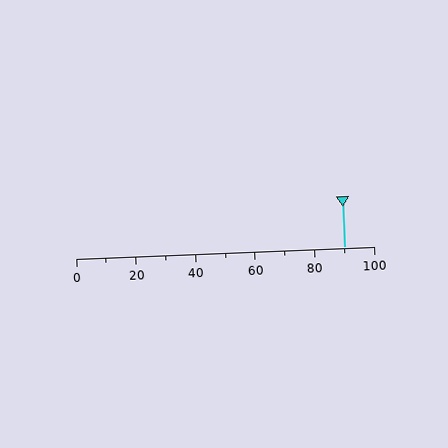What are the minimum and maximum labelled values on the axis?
The axis runs from 0 to 100.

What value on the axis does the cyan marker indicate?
The marker indicates approximately 90.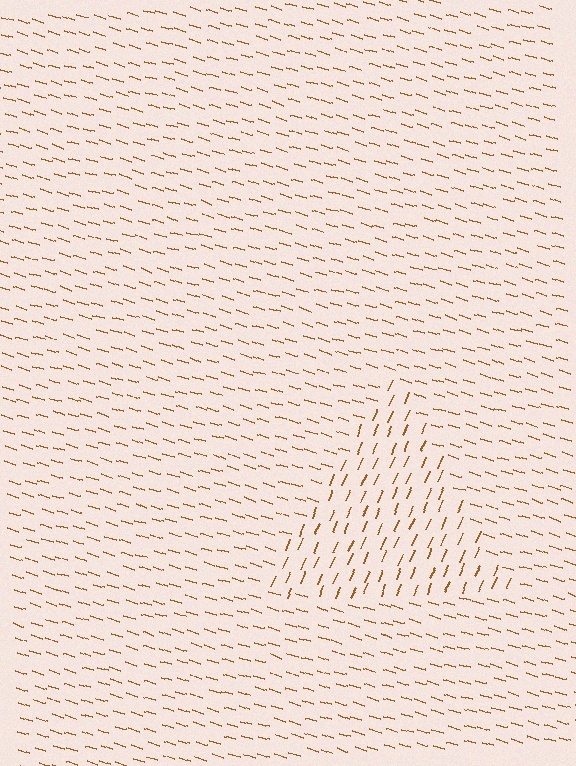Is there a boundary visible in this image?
Yes, there is a texture boundary formed by a change in line orientation.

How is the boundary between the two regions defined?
The boundary is defined purely by a change in line orientation (approximately 84 degrees difference). All lines are the same color and thickness.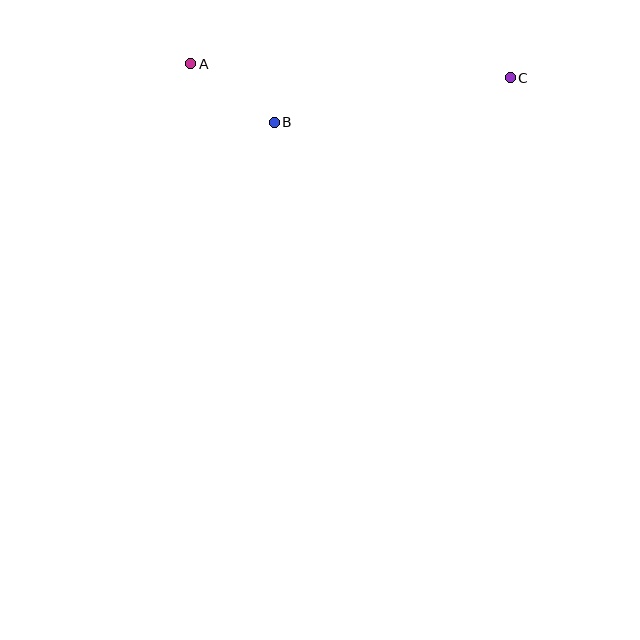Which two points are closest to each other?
Points A and B are closest to each other.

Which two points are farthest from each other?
Points A and C are farthest from each other.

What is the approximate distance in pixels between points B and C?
The distance between B and C is approximately 240 pixels.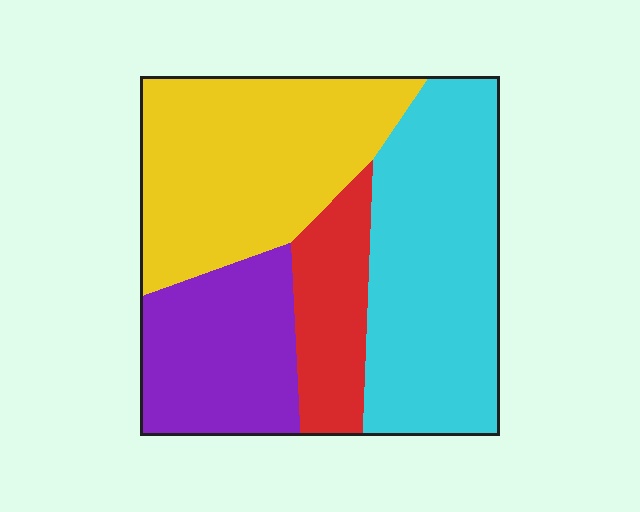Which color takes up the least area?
Red, at roughly 15%.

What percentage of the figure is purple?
Purple covers around 20% of the figure.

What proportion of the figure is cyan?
Cyan covers about 35% of the figure.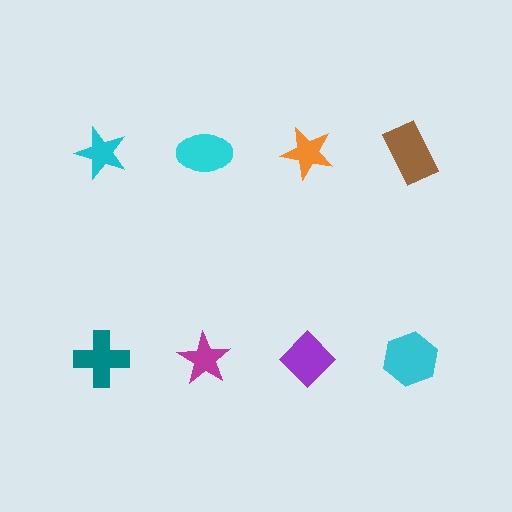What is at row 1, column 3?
An orange star.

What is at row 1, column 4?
A brown rectangle.